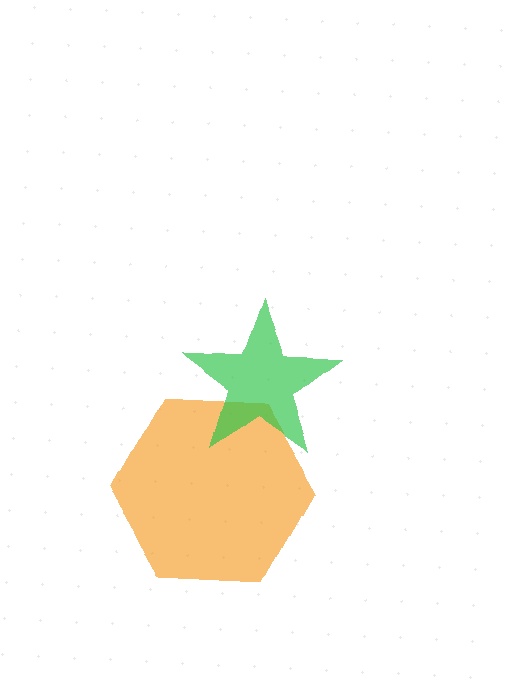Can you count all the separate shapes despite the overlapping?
Yes, there are 2 separate shapes.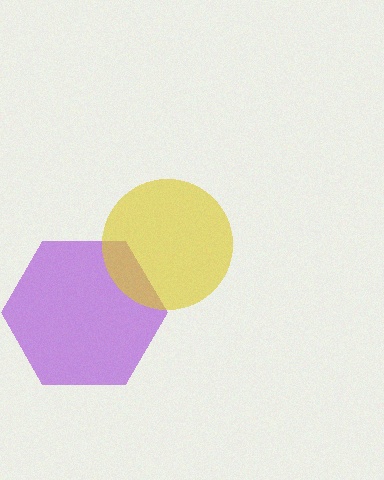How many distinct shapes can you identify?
There are 2 distinct shapes: a purple hexagon, a yellow circle.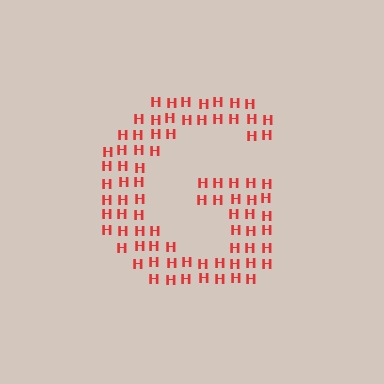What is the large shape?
The large shape is the letter G.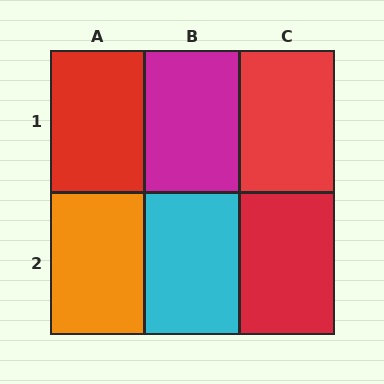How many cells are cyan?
1 cell is cyan.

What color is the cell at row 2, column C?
Red.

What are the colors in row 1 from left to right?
Red, magenta, red.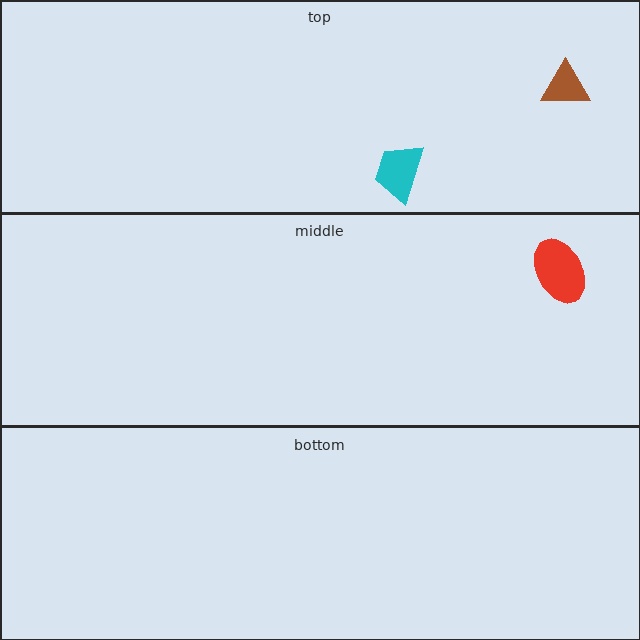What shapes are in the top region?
The brown triangle, the cyan trapezoid.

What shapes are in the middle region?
The red ellipse.